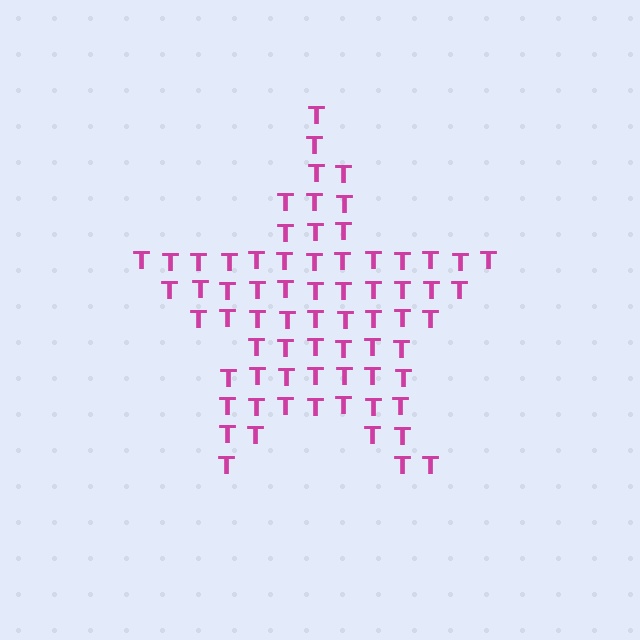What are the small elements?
The small elements are letter T's.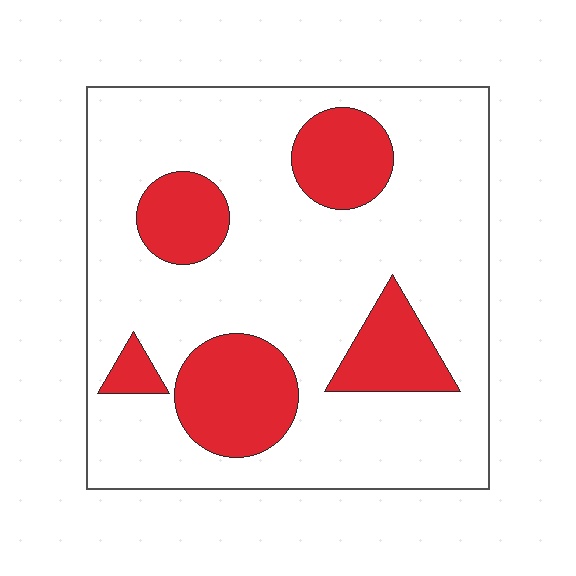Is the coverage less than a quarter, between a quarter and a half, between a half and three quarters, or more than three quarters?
Less than a quarter.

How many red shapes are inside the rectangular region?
5.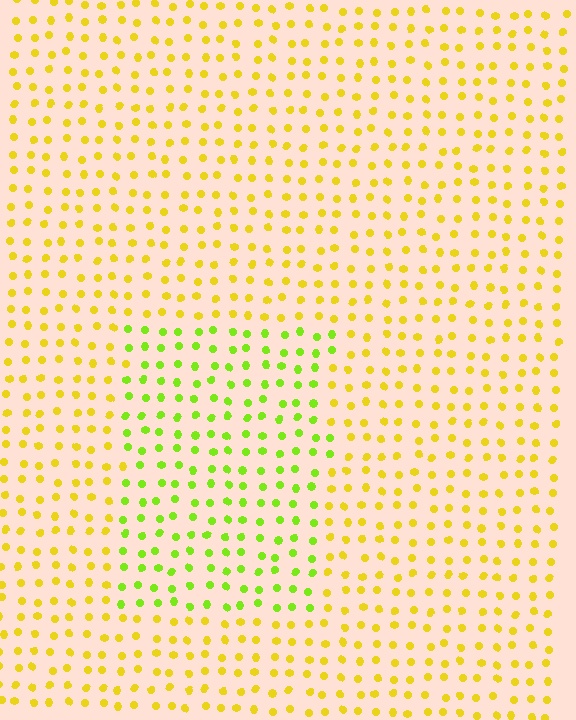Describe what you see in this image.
The image is filled with small yellow elements in a uniform arrangement. A rectangle-shaped region is visible where the elements are tinted to a slightly different hue, forming a subtle color boundary.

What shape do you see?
I see a rectangle.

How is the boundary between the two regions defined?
The boundary is defined purely by a slight shift in hue (about 38 degrees). Spacing, size, and orientation are identical on both sides.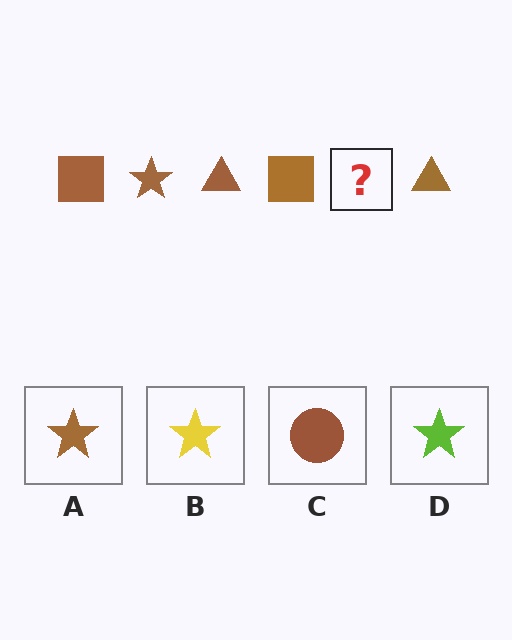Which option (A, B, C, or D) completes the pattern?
A.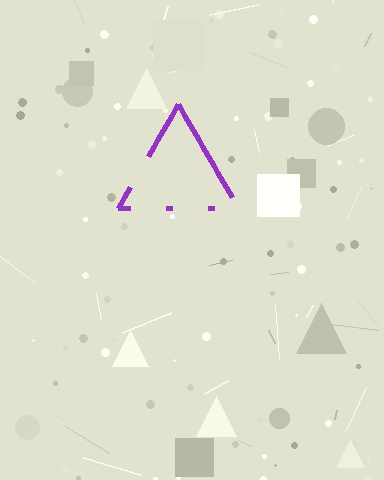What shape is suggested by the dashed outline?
The dashed outline suggests a triangle.